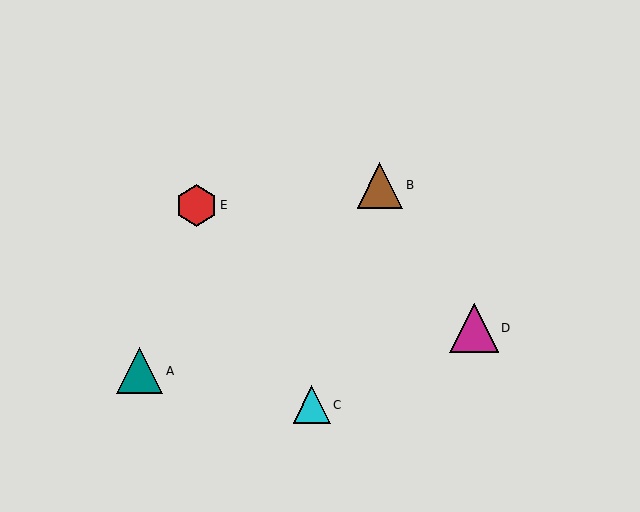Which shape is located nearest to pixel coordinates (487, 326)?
The magenta triangle (labeled D) at (474, 328) is nearest to that location.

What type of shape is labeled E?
Shape E is a red hexagon.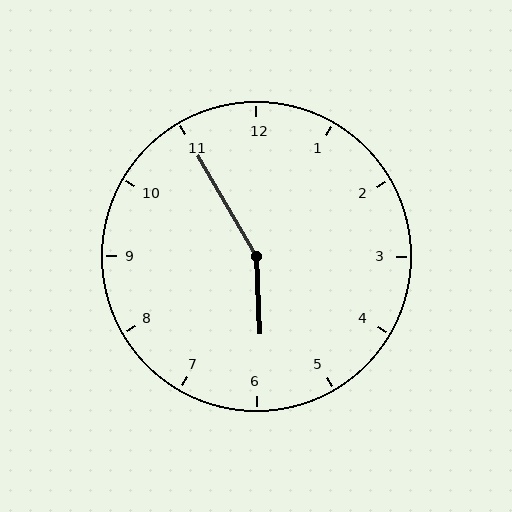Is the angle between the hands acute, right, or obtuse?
It is obtuse.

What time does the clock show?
5:55.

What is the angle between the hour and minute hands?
Approximately 152 degrees.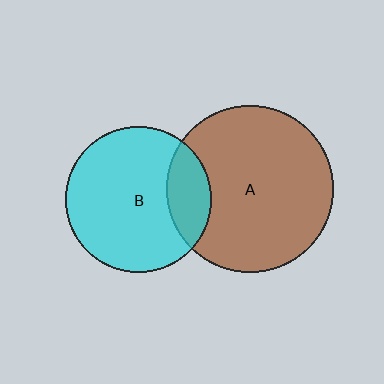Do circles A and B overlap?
Yes.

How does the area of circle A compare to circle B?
Approximately 1.3 times.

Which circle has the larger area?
Circle A (brown).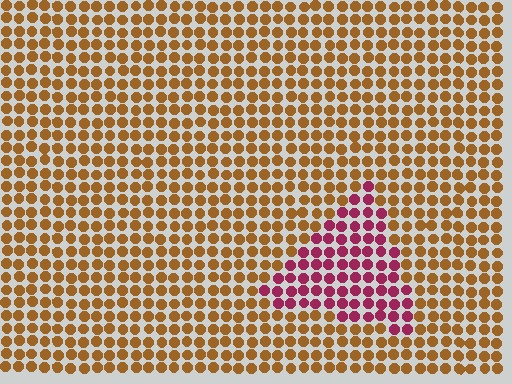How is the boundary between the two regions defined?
The boundary is defined purely by a slight shift in hue (about 59 degrees). Spacing, size, and orientation are identical on both sides.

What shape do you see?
I see a triangle.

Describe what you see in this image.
The image is filled with small brown elements in a uniform arrangement. A triangle-shaped region is visible where the elements are tinted to a slightly different hue, forming a subtle color boundary.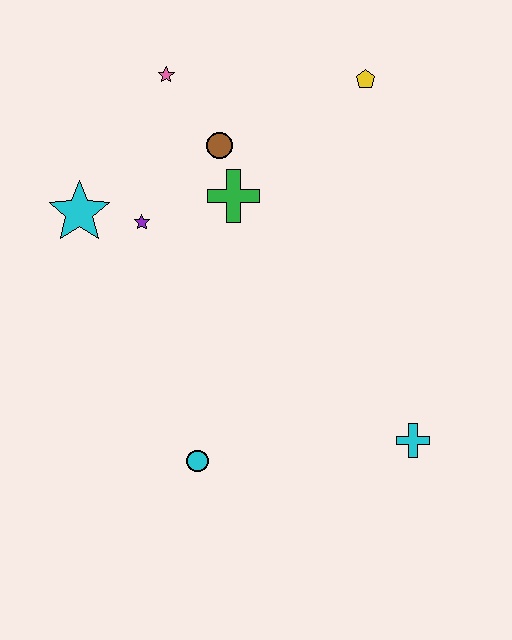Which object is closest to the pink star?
The brown circle is closest to the pink star.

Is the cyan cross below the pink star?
Yes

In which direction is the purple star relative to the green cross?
The purple star is to the left of the green cross.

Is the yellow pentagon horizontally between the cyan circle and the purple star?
No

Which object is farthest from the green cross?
The cyan cross is farthest from the green cross.